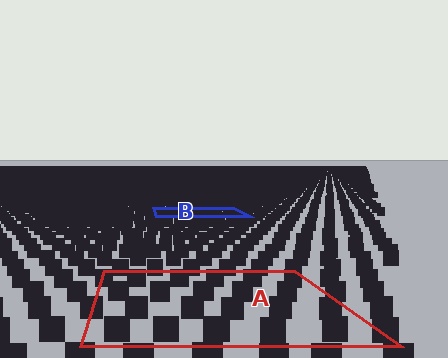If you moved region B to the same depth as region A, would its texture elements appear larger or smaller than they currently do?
They would appear larger. At a closer depth, the same texture elements are projected at a bigger on-screen size.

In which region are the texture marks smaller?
The texture marks are smaller in region B, because it is farther away.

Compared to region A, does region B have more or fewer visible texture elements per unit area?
Region B has more texture elements per unit area — they are packed more densely because it is farther away.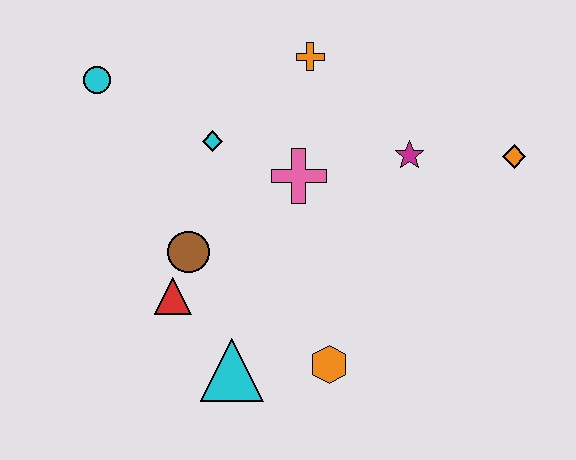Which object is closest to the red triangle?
The brown circle is closest to the red triangle.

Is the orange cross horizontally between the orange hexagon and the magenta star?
No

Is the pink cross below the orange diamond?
Yes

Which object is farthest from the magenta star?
The cyan circle is farthest from the magenta star.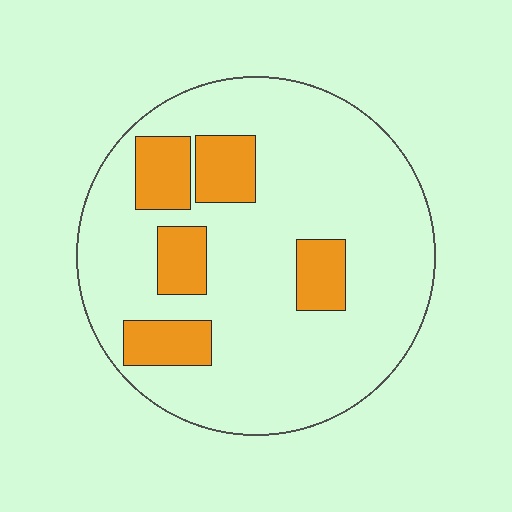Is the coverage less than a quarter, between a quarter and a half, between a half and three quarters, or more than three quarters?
Less than a quarter.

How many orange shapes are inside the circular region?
5.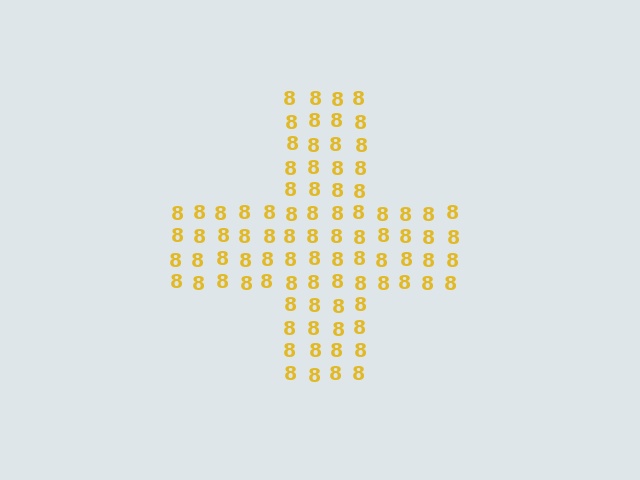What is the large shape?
The large shape is a cross.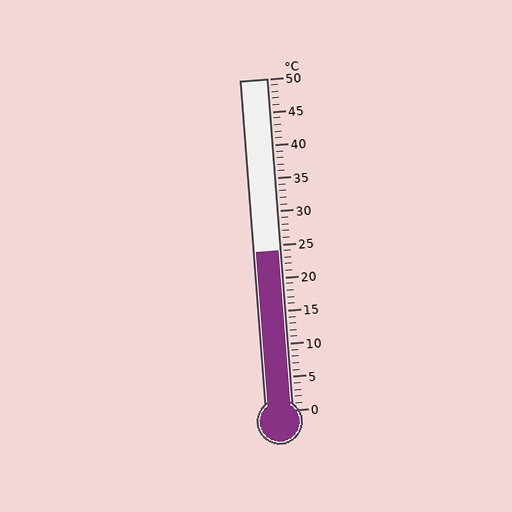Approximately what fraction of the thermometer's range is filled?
The thermometer is filled to approximately 50% of its range.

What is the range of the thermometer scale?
The thermometer scale ranges from 0°C to 50°C.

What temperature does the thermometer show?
The thermometer shows approximately 24°C.